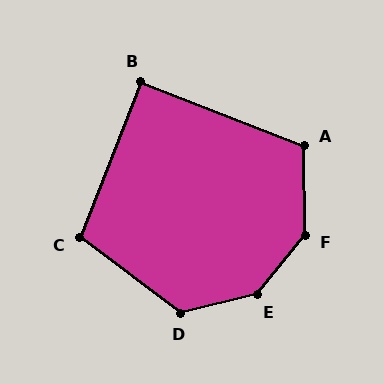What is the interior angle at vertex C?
Approximately 105 degrees (obtuse).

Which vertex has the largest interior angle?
E, at approximately 143 degrees.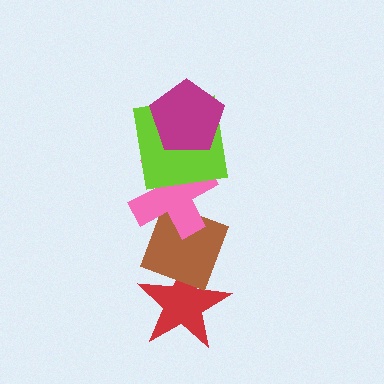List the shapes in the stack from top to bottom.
From top to bottom: the magenta pentagon, the lime square, the pink cross, the brown diamond, the red star.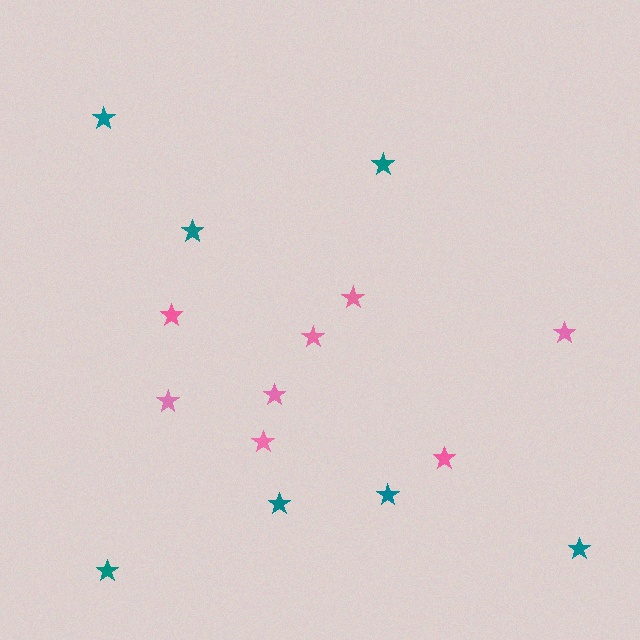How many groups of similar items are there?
There are 2 groups: one group of pink stars (8) and one group of teal stars (7).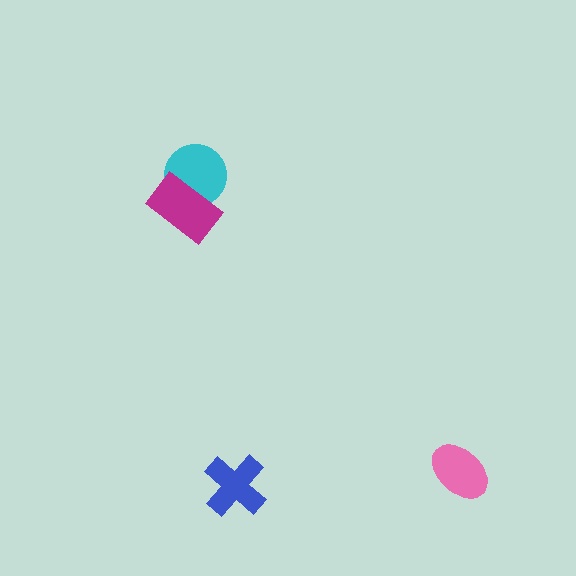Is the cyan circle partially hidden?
Yes, it is partially covered by another shape.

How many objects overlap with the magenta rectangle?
1 object overlaps with the magenta rectangle.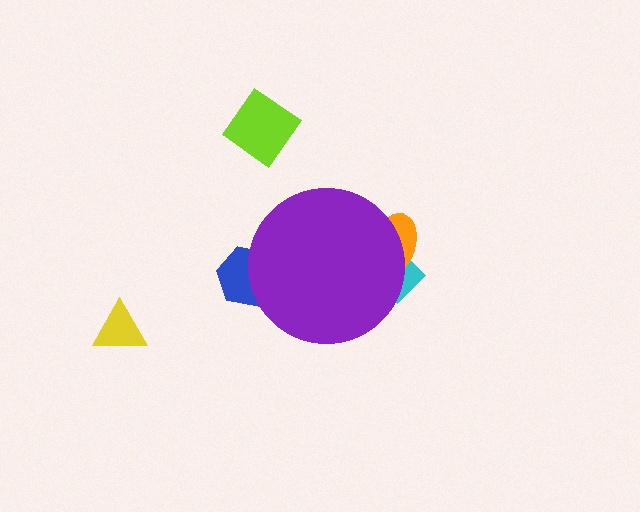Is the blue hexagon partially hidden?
Yes, the blue hexagon is partially hidden behind the purple circle.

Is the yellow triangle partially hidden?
No, the yellow triangle is fully visible.